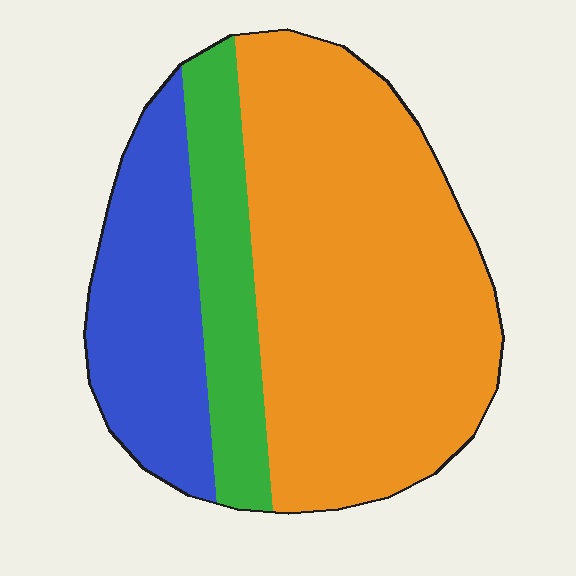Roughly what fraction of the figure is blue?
Blue covers around 25% of the figure.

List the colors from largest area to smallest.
From largest to smallest: orange, blue, green.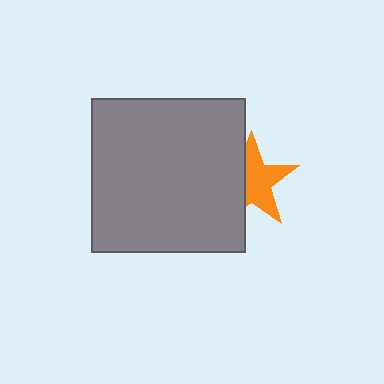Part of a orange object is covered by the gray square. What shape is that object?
It is a star.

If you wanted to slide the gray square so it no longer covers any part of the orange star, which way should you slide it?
Slide it left — that is the most direct way to separate the two shapes.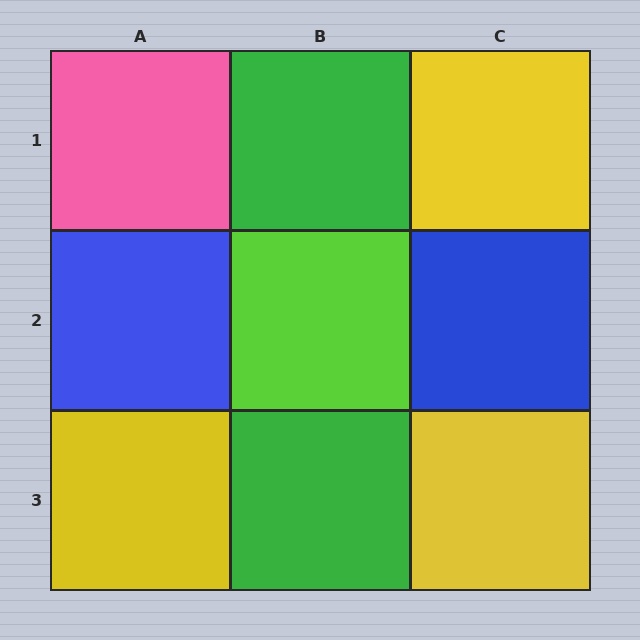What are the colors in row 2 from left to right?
Blue, lime, blue.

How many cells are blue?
2 cells are blue.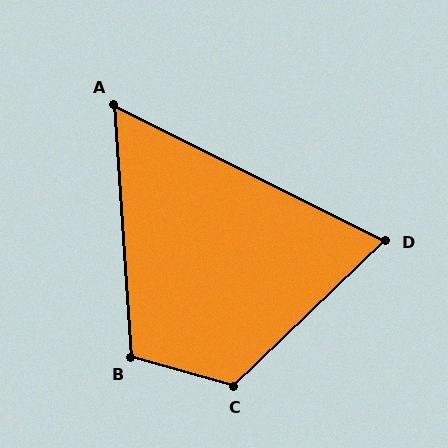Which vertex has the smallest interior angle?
A, at approximately 60 degrees.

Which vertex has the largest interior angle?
C, at approximately 120 degrees.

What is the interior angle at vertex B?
Approximately 110 degrees (obtuse).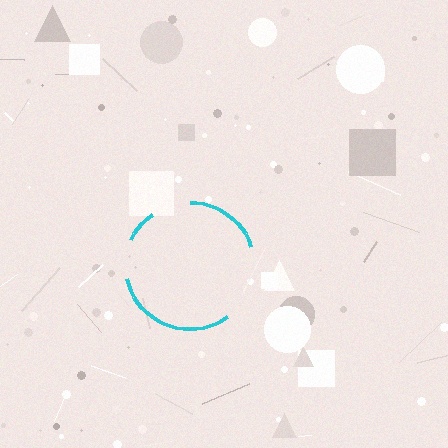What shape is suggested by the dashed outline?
The dashed outline suggests a circle.